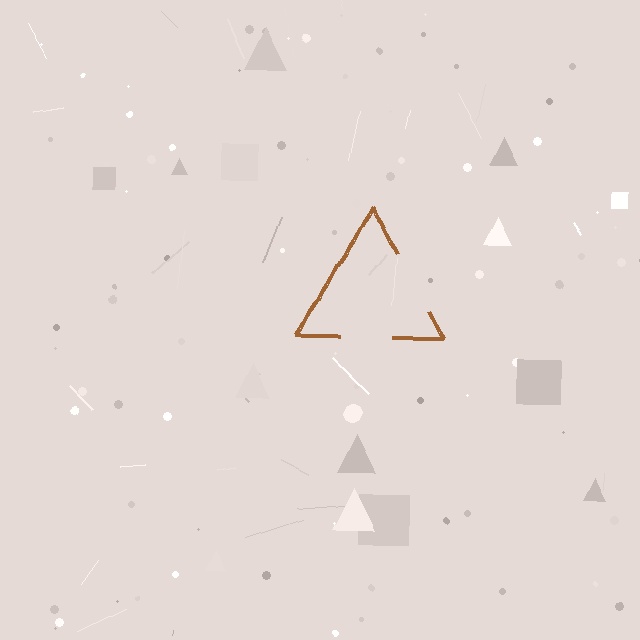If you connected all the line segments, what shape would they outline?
They would outline a triangle.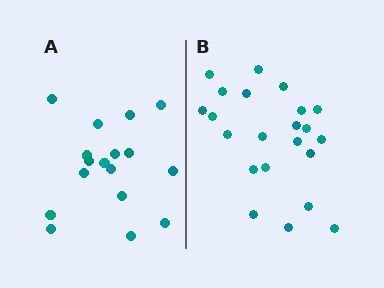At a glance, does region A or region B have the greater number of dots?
Region B (the right region) has more dots.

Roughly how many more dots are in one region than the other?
Region B has about 5 more dots than region A.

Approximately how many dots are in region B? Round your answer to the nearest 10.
About 20 dots. (The exact count is 22, which rounds to 20.)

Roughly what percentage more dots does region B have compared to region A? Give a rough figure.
About 30% more.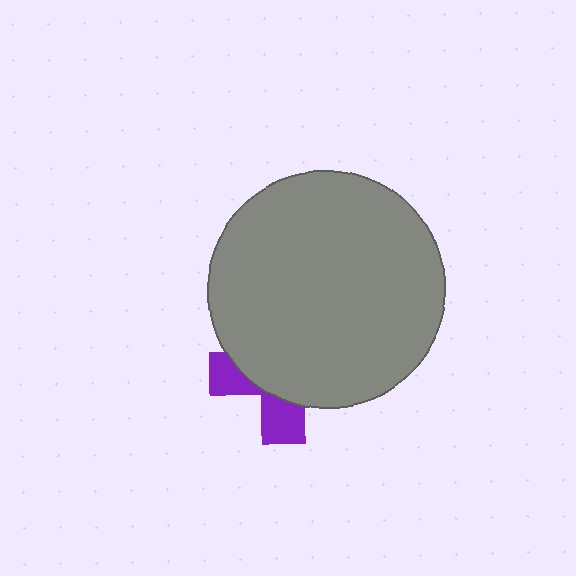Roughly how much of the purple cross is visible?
A small part of it is visible (roughly 31%).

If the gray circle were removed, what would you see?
You would see the complete purple cross.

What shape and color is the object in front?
The object in front is a gray circle.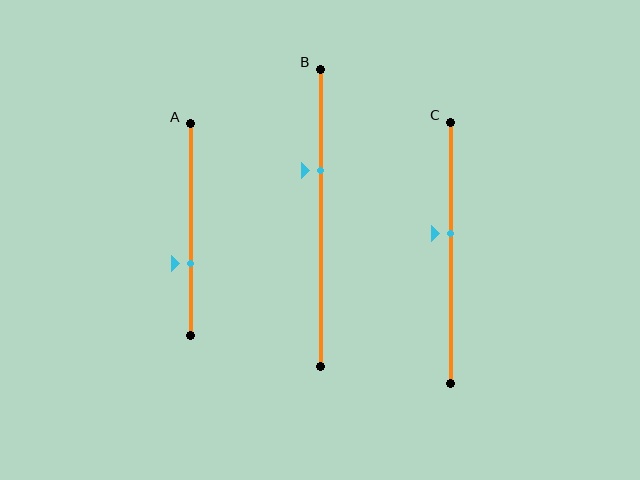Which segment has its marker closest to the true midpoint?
Segment C has its marker closest to the true midpoint.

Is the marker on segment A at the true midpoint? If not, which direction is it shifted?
No, the marker on segment A is shifted downward by about 16% of the segment length.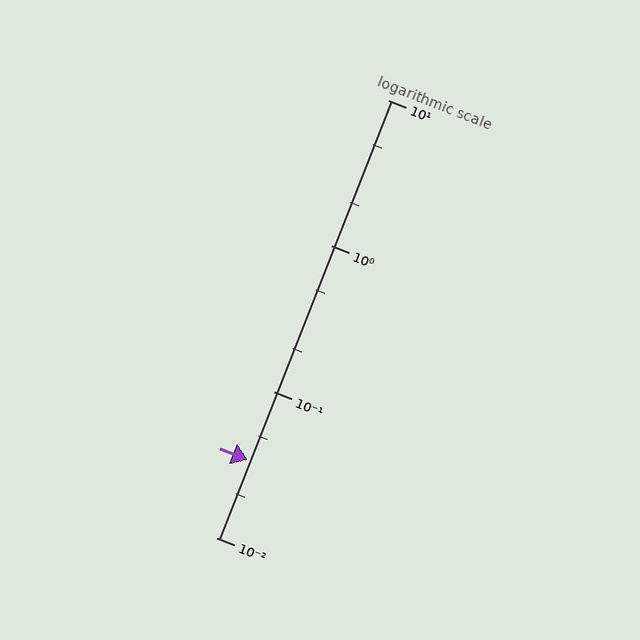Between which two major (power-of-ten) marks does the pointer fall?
The pointer is between 0.01 and 0.1.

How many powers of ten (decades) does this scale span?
The scale spans 3 decades, from 0.01 to 10.